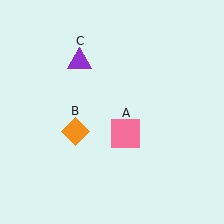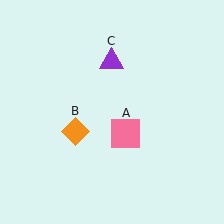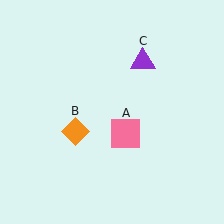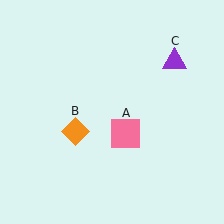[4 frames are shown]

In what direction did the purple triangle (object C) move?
The purple triangle (object C) moved right.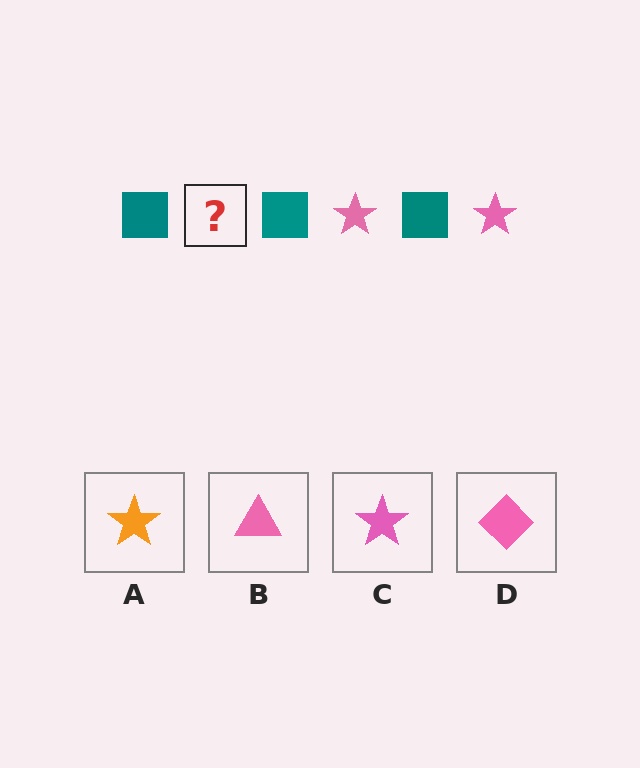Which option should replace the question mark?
Option C.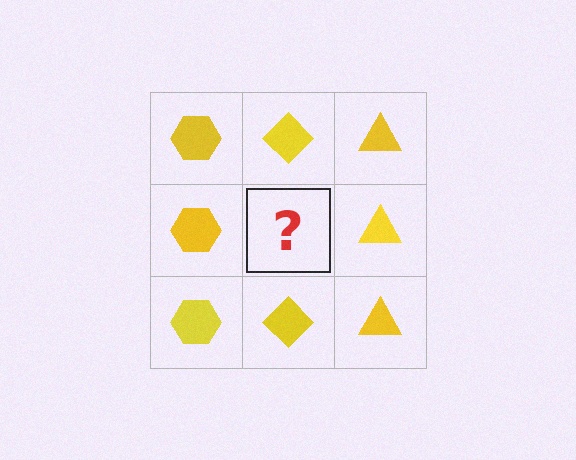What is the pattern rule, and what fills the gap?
The rule is that each column has a consistent shape. The gap should be filled with a yellow diamond.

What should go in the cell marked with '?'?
The missing cell should contain a yellow diamond.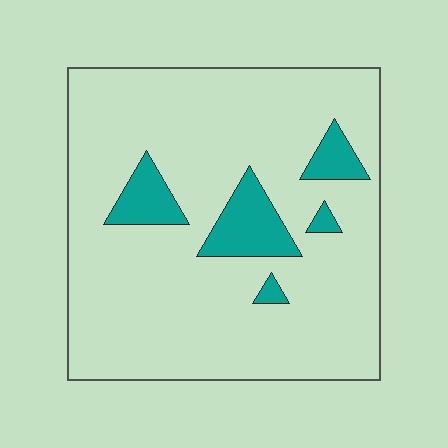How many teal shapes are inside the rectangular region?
5.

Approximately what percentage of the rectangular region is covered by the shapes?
Approximately 10%.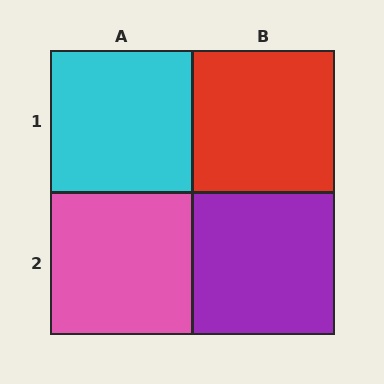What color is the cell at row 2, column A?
Pink.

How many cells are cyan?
1 cell is cyan.